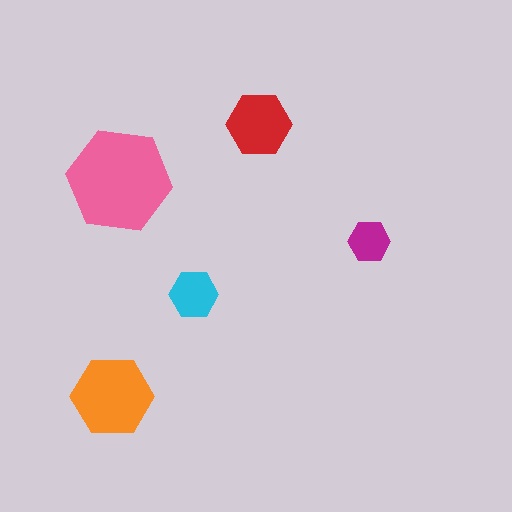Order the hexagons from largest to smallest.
the pink one, the orange one, the red one, the cyan one, the magenta one.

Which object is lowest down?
The orange hexagon is bottommost.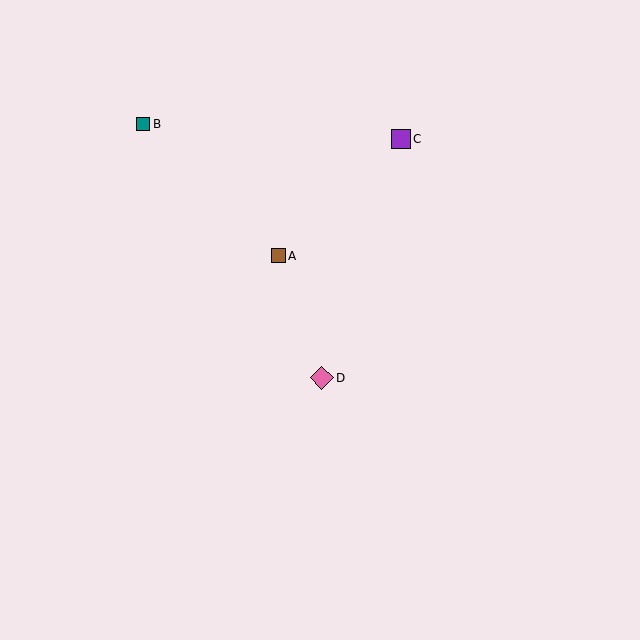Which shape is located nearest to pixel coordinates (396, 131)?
The purple square (labeled C) at (401, 139) is nearest to that location.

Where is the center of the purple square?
The center of the purple square is at (401, 139).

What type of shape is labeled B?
Shape B is a teal square.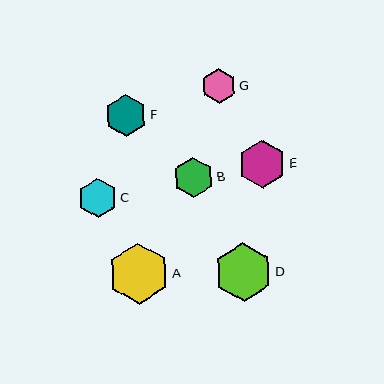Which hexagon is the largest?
Hexagon A is the largest with a size of approximately 61 pixels.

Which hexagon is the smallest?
Hexagon G is the smallest with a size of approximately 35 pixels.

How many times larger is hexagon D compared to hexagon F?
Hexagon D is approximately 1.4 times the size of hexagon F.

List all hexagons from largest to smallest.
From largest to smallest: A, D, E, F, B, C, G.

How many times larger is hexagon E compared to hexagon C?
Hexagon E is approximately 1.2 times the size of hexagon C.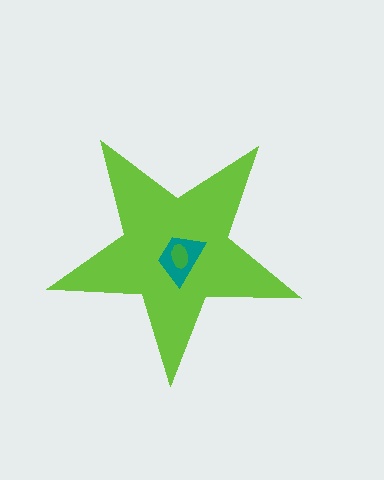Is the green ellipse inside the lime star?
Yes.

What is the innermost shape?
The green ellipse.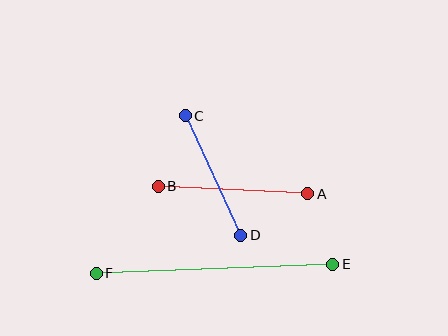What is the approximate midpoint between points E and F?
The midpoint is at approximately (215, 269) pixels.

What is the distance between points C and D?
The distance is approximately 132 pixels.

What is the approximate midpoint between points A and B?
The midpoint is at approximately (233, 190) pixels.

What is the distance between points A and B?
The distance is approximately 150 pixels.